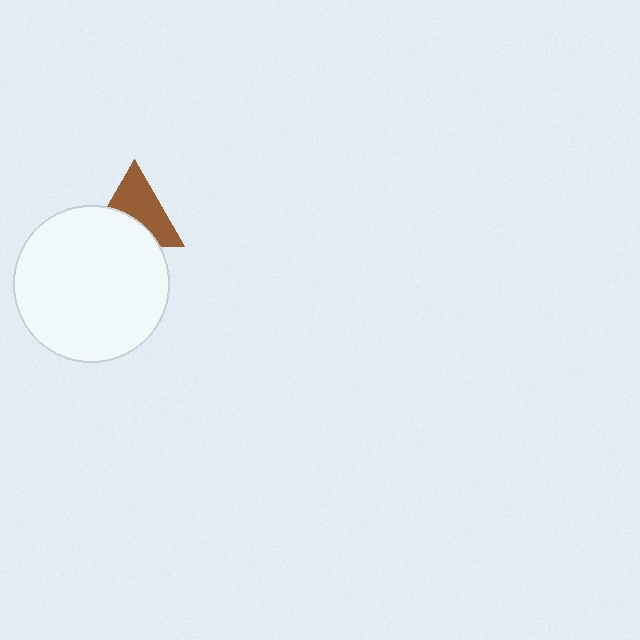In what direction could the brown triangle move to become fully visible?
The brown triangle could move up. That would shift it out from behind the white circle entirely.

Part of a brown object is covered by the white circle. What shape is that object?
It is a triangle.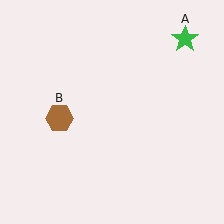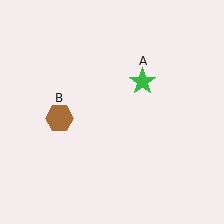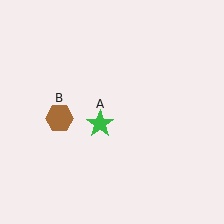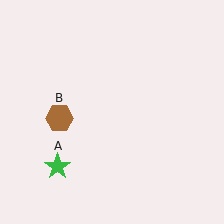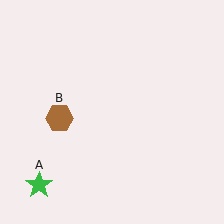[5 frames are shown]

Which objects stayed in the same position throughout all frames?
Brown hexagon (object B) remained stationary.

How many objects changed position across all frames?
1 object changed position: green star (object A).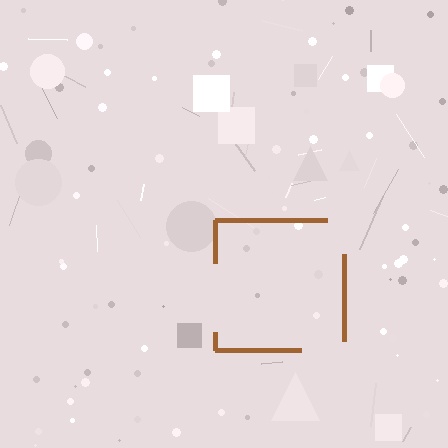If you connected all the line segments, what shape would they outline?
They would outline a square.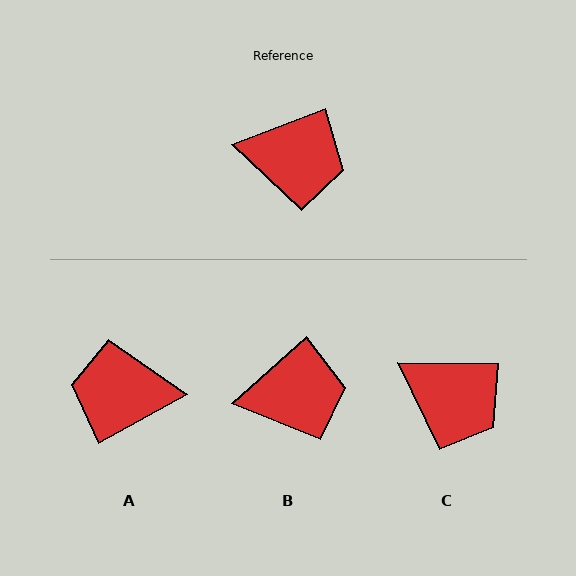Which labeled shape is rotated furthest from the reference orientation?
A, about 172 degrees away.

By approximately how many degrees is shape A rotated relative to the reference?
Approximately 172 degrees clockwise.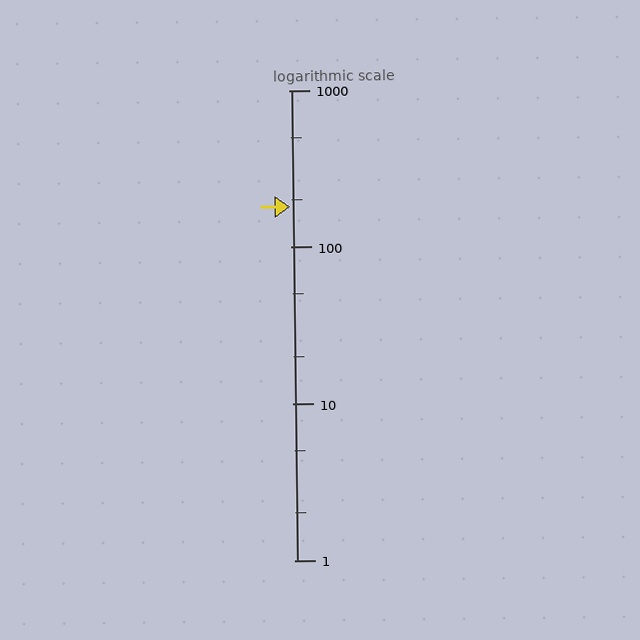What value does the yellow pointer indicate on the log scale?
The pointer indicates approximately 180.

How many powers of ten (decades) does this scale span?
The scale spans 3 decades, from 1 to 1000.